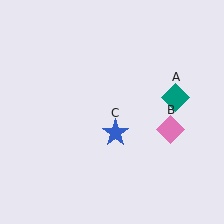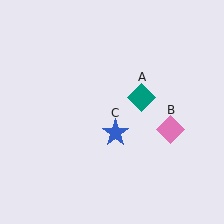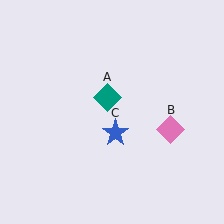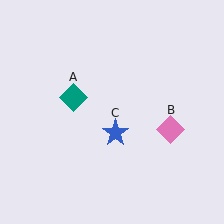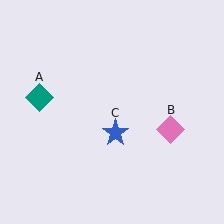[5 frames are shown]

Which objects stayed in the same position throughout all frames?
Pink diamond (object B) and blue star (object C) remained stationary.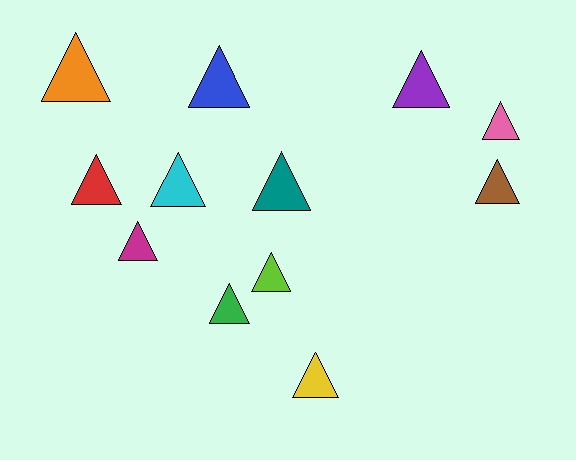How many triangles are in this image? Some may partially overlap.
There are 12 triangles.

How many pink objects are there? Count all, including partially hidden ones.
There is 1 pink object.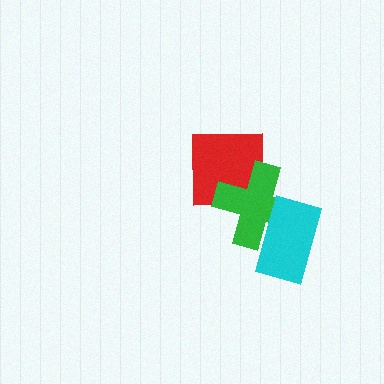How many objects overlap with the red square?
1 object overlaps with the red square.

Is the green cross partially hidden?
Yes, it is partially covered by another shape.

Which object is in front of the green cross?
The cyan rectangle is in front of the green cross.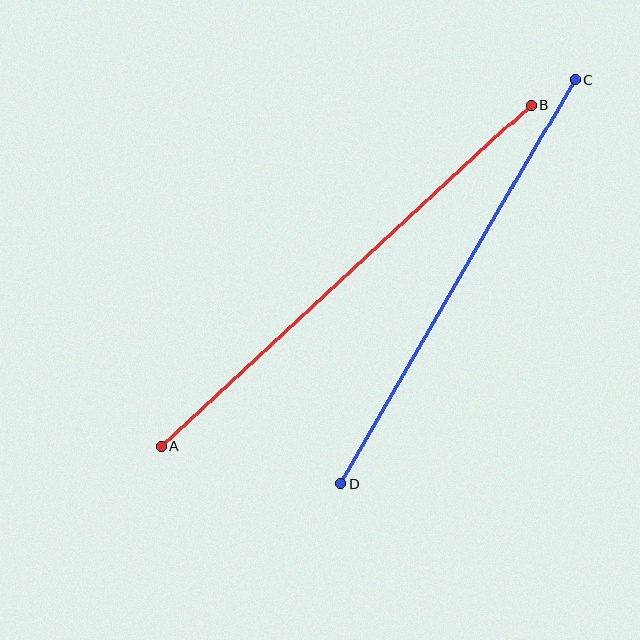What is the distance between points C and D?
The distance is approximately 468 pixels.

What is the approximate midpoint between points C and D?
The midpoint is at approximately (458, 282) pixels.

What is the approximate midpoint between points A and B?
The midpoint is at approximately (346, 275) pixels.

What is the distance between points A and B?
The distance is approximately 503 pixels.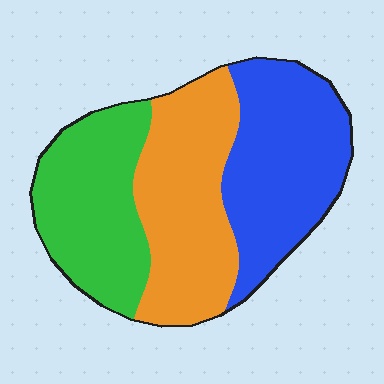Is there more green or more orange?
Orange.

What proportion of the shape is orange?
Orange takes up about one third (1/3) of the shape.